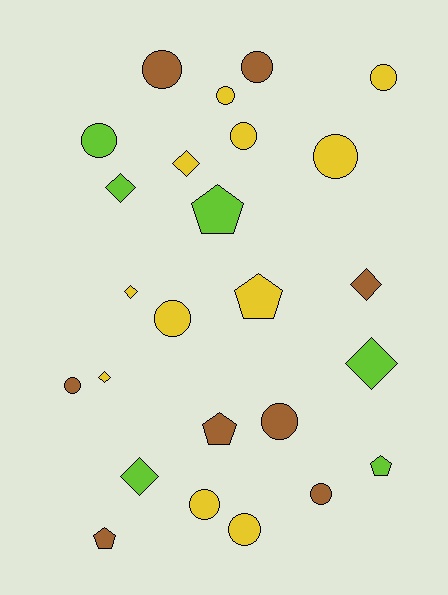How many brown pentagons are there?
There are 2 brown pentagons.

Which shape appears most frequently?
Circle, with 13 objects.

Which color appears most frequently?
Yellow, with 11 objects.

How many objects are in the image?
There are 25 objects.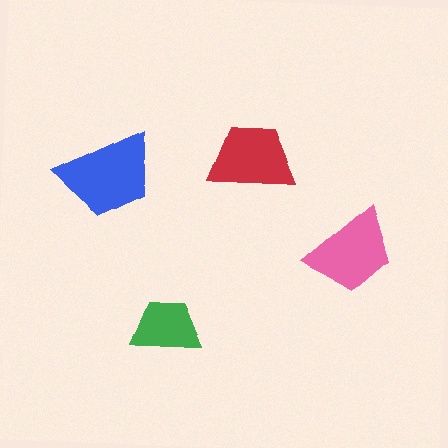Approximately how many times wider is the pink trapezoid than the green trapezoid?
About 1.5 times wider.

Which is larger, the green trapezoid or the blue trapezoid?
The blue one.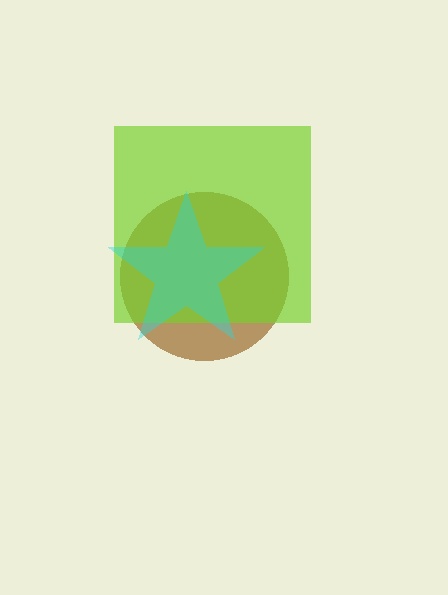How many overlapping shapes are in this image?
There are 3 overlapping shapes in the image.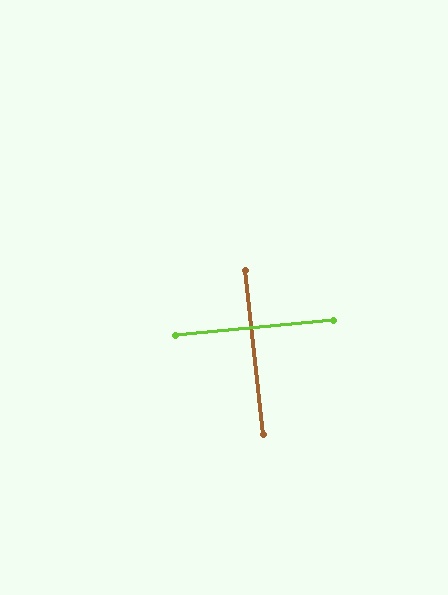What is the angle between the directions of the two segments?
Approximately 89 degrees.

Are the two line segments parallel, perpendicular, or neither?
Perpendicular — they meet at approximately 89°.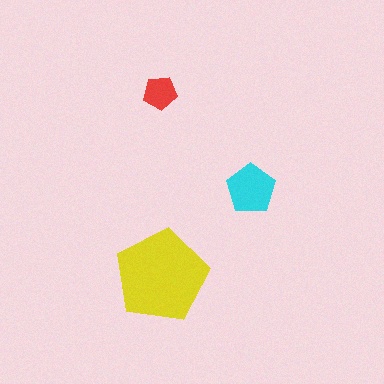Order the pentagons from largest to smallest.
the yellow one, the cyan one, the red one.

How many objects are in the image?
There are 3 objects in the image.